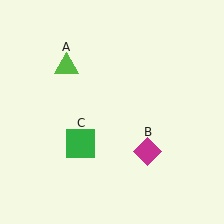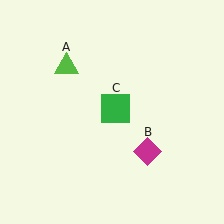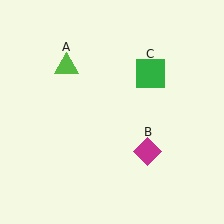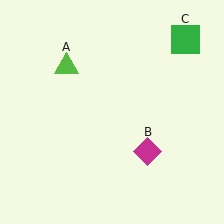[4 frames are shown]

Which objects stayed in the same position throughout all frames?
Lime triangle (object A) and magenta diamond (object B) remained stationary.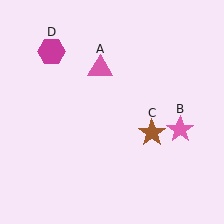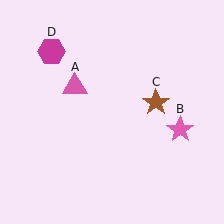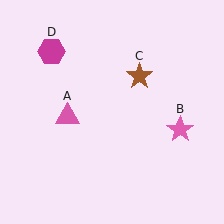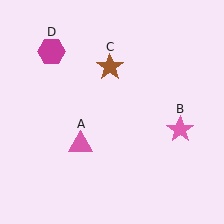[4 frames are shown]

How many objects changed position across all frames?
2 objects changed position: pink triangle (object A), brown star (object C).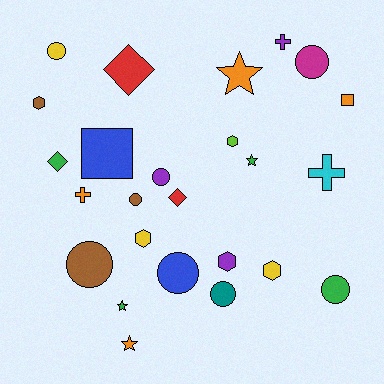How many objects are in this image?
There are 25 objects.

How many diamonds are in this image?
There are 3 diamonds.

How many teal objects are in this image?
There is 1 teal object.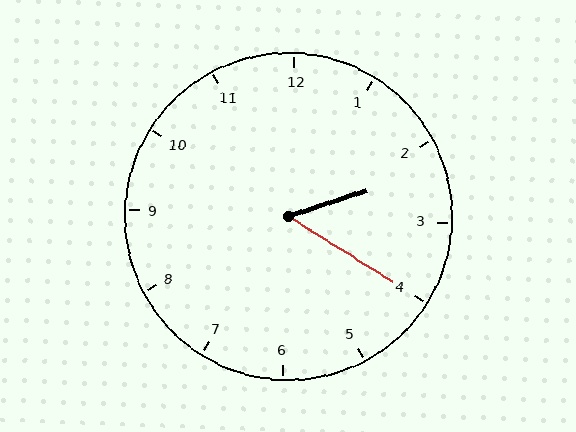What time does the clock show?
2:20.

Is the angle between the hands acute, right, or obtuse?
It is acute.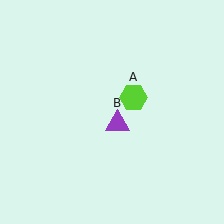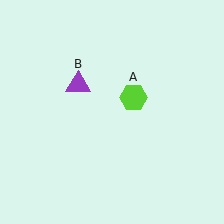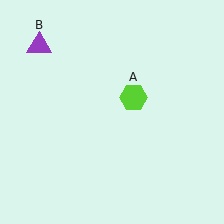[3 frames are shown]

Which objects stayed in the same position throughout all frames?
Lime hexagon (object A) remained stationary.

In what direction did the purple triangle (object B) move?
The purple triangle (object B) moved up and to the left.